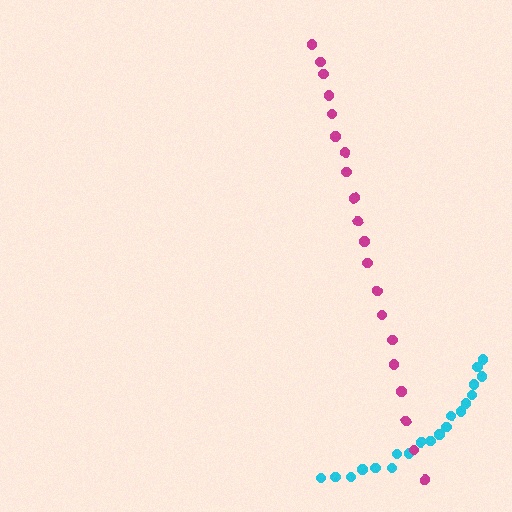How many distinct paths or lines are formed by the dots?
There are 2 distinct paths.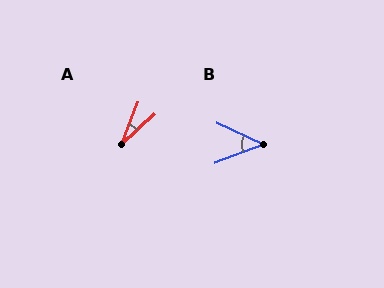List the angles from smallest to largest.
A (26°), B (46°).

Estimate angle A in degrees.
Approximately 26 degrees.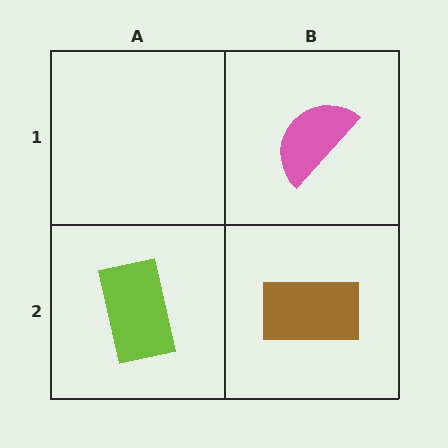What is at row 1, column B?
A pink semicircle.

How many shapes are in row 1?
1 shape.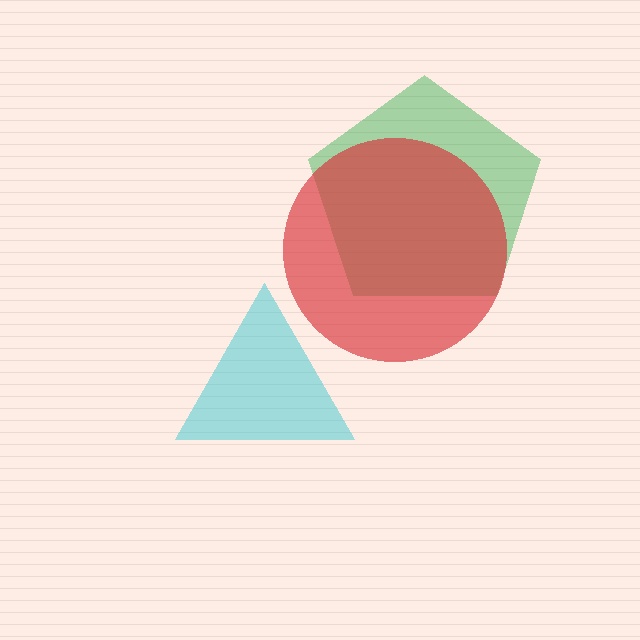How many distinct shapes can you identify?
There are 3 distinct shapes: a cyan triangle, a green pentagon, a red circle.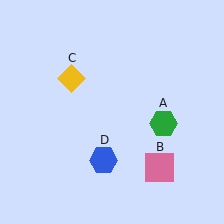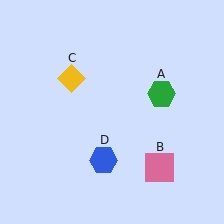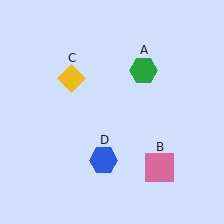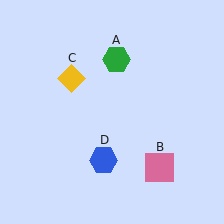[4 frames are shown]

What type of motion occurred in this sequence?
The green hexagon (object A) rotated counterclockwise around the center of the scene.